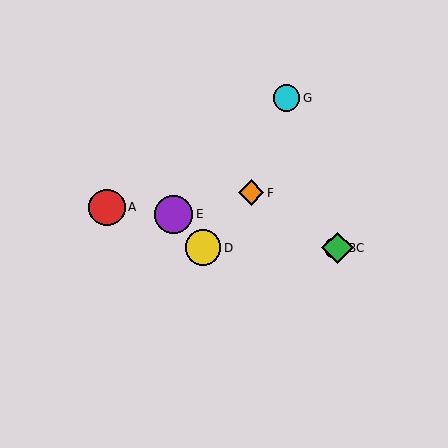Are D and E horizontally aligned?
No, D is at y≈248 and E is at y≈214.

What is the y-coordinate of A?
Object A is at y≈207.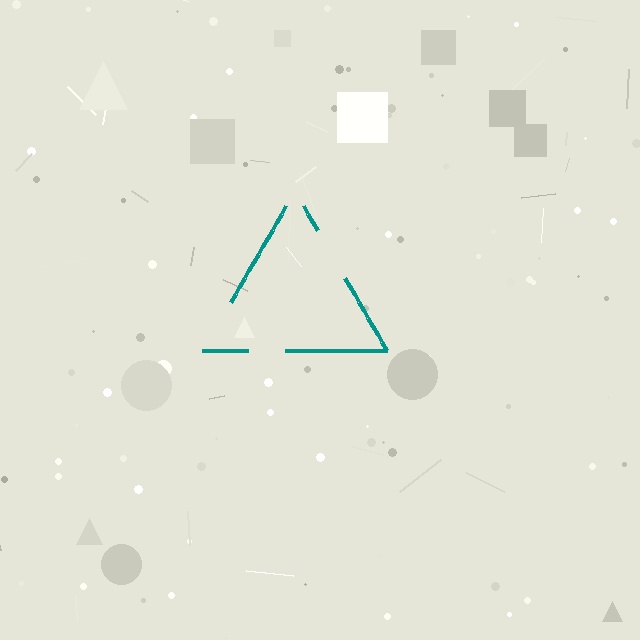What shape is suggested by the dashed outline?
The dashed outline suggests a triangle.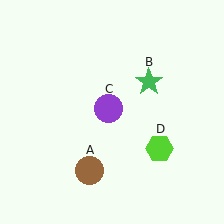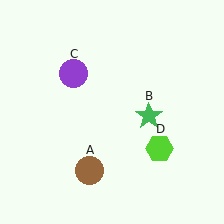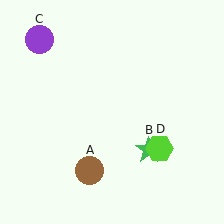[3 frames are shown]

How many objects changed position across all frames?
2 objects changed position: green star (object B), purple circle (object C).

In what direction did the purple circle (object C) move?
The purple circle (object C) moved up and to the left.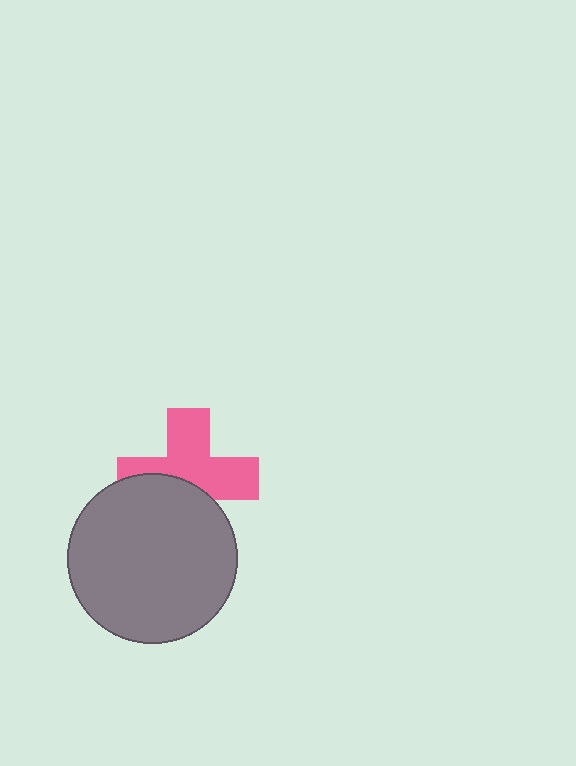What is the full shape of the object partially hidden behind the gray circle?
The partially hidden object is a pink cross.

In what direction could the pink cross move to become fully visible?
The pink cross could move up. That would shift it out from behind the gray circle entirely.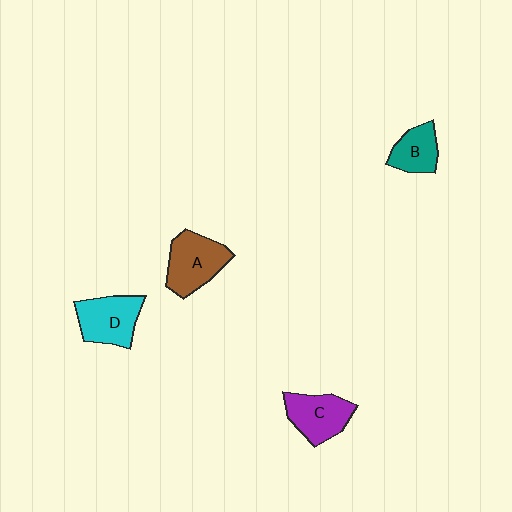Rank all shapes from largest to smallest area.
From largest to smallest: A (brown), D (cyan), C (purple), B (teal).